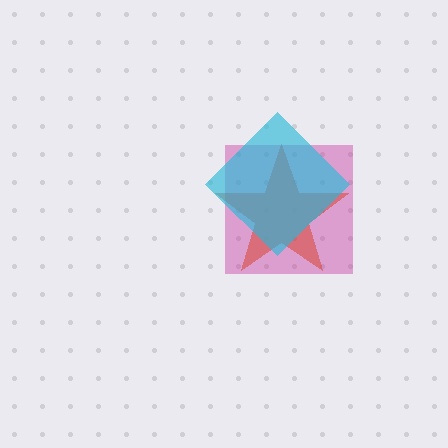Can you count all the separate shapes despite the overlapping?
Yes, there are 3 separate shapes.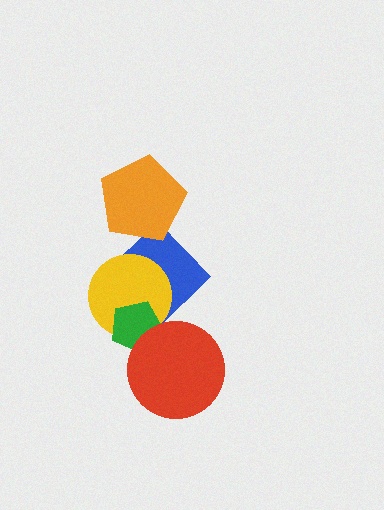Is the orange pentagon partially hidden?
No, no other shape covers it.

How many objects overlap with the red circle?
1 object overlaps with the red circle.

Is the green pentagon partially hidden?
Yes, it is partially covered by another shape.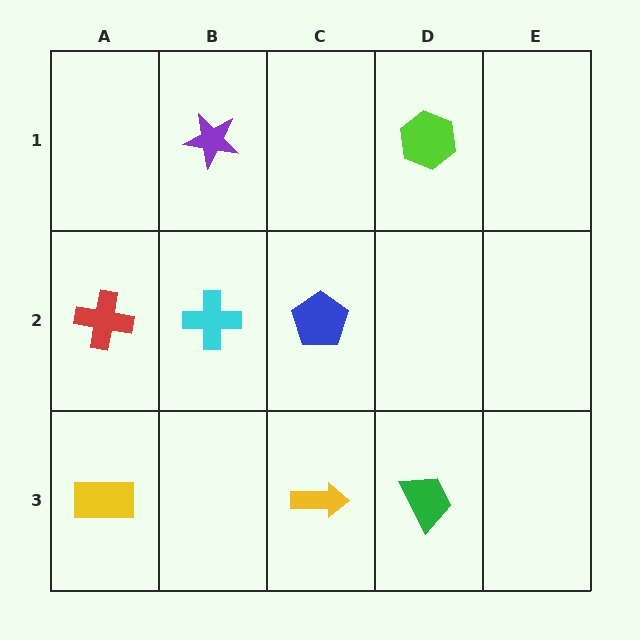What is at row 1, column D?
A lime hexagon.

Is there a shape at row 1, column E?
No, that cell is empty.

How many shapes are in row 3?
3 shapes.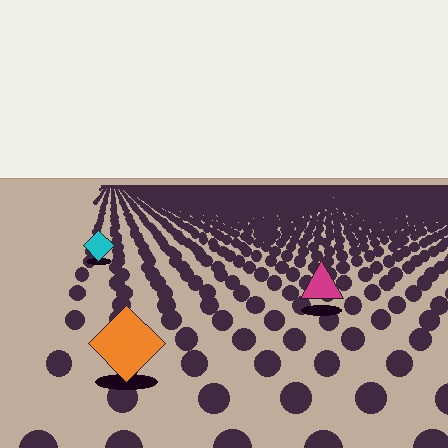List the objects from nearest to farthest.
From nearest to farthest: the orange diamond, the magenta triangle, the cyan diamond.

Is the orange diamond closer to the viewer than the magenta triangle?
Yes. The orange diamond is closer — you can tell from the texture gradient: the ground texture is coarser near it.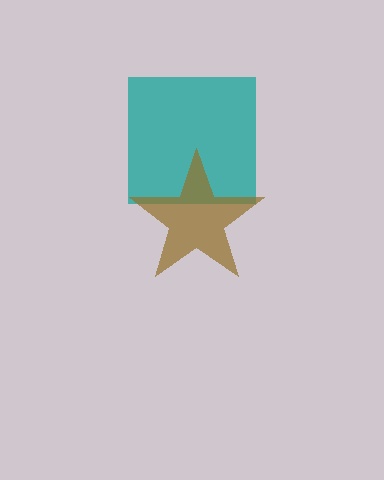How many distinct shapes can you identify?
There are 2 distinct shapes: a teal square, a brown star.